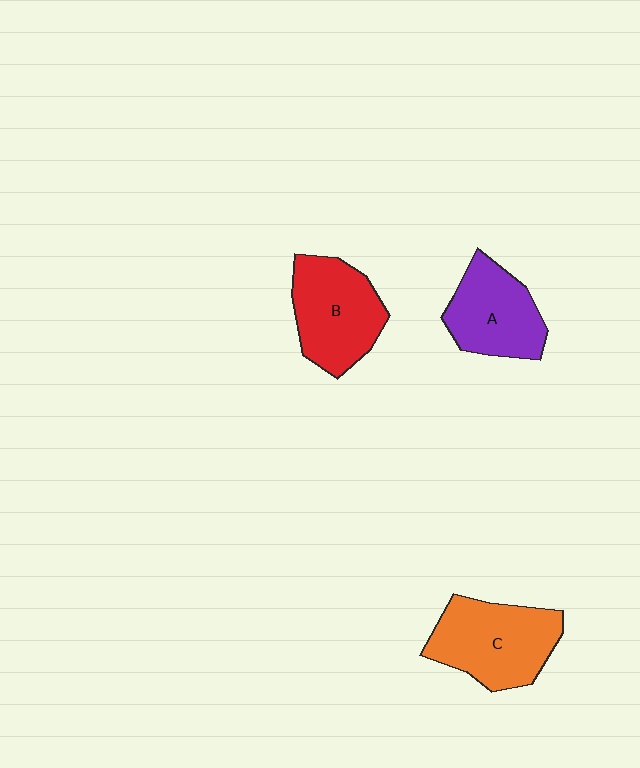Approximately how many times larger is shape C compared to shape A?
Approximately 1.2 times.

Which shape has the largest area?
Shape C (orange).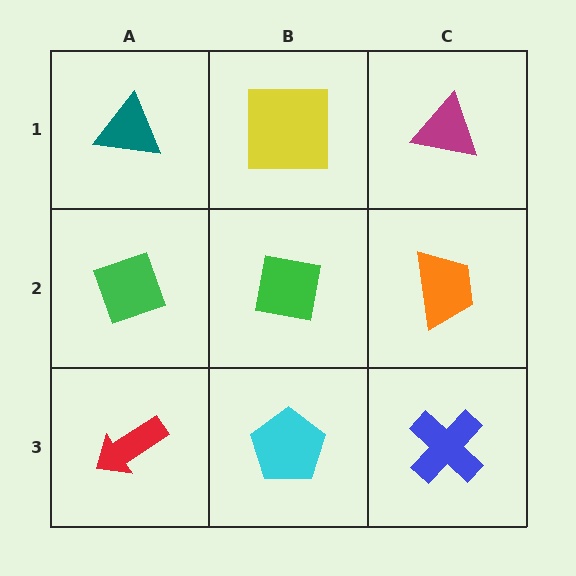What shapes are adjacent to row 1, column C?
An orange trapezoid (row 2, column C), a yellow square (row 1, column B).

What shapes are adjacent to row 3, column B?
A green square (row 2, column B), a red arrow (row 3, column A), a blue cross (row 3, column C).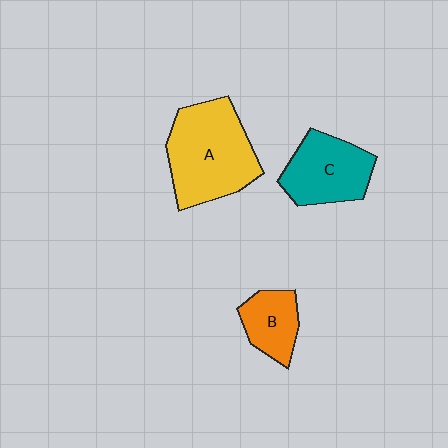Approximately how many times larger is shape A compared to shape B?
Approximately 2.2 times.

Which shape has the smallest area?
Shape B (orange).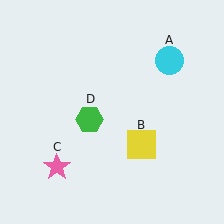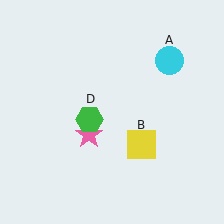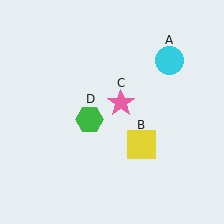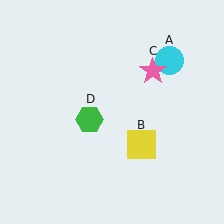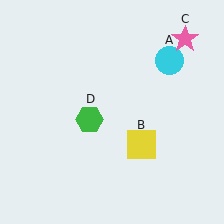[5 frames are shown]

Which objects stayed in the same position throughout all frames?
Cyan circle (object A) and yellow square (object B) and green hexagon (object D) remained stationary.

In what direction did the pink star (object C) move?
The pink star (object C) moved up and to the right.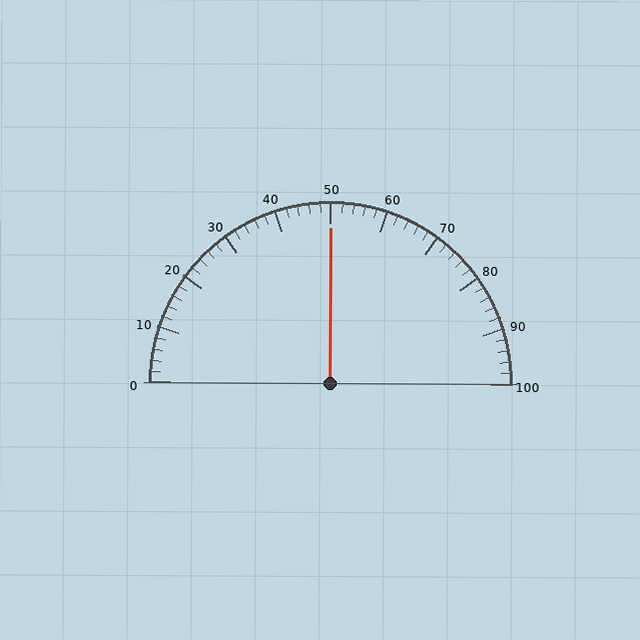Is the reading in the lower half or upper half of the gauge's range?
The reading is in the upper half of the range (0 to 100).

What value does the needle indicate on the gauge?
The needle indicates approximately 50.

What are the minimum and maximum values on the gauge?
The gauge ranges from 0 to 100.